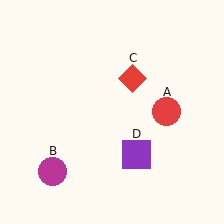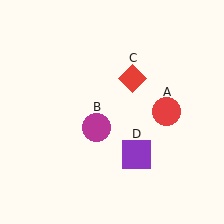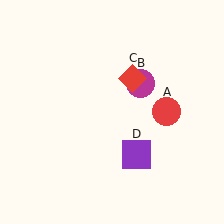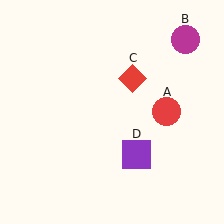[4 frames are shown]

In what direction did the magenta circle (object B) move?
The magenta circle (object B) moved up and to the right.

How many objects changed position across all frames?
1 object changed position: magenta circle (object B).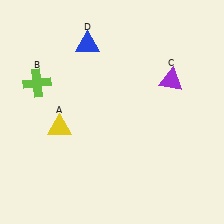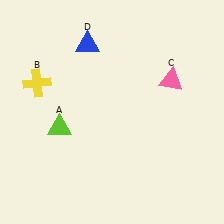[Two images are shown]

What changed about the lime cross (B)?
In Image 1, B is lime. In Image 2, it changed to yellow.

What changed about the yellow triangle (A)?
In Image 1, A is yellow. In Image 2, it changed to lime.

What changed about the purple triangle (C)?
In Image 1, C is purple. In Image 2, it changed to pink.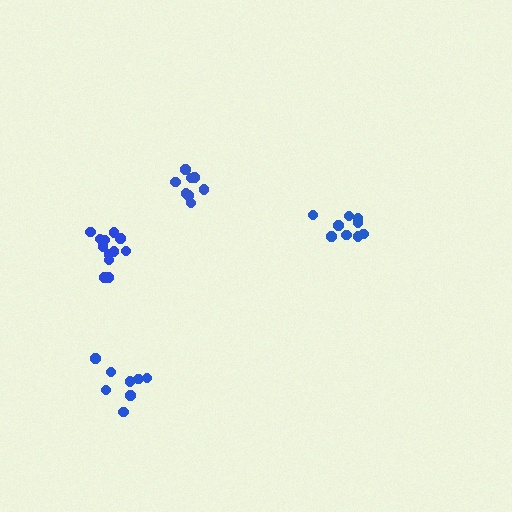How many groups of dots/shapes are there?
There are 4 groups.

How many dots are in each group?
Group 1: 12 dots, Group 2: 9 dots, Group 3: 8 dots, Group 4: 8 dots (37 total).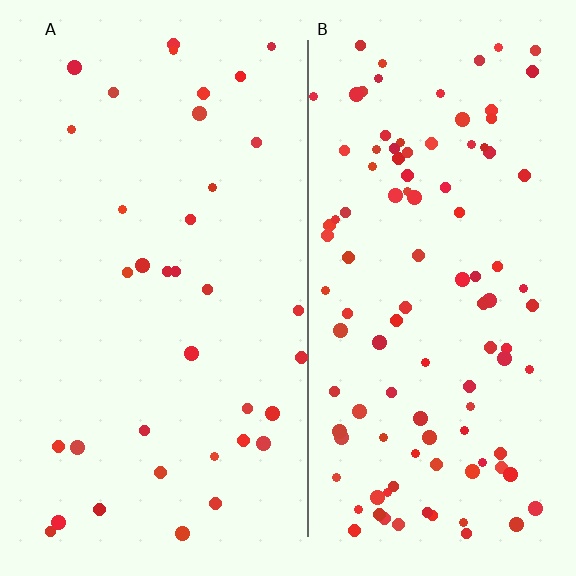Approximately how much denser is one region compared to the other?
Approximately 3.0× — region B over region A.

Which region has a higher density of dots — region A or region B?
B (the right).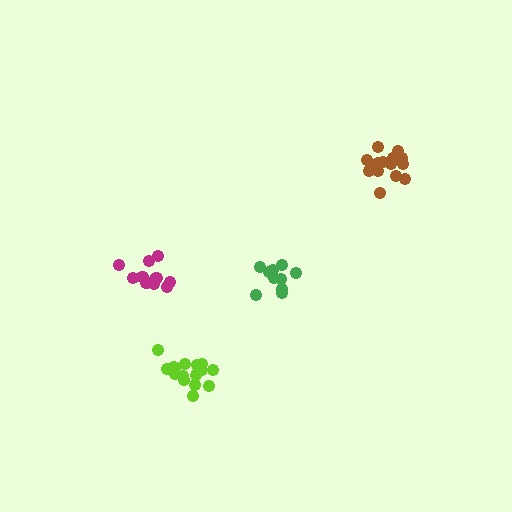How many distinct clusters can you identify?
There are 4 distinct clusters.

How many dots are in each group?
Group 1: 16 dots, Group 2: 11 dots, Group 3: 10 dots, Group 4: 15 dots (52 total).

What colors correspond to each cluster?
The clusters are colored: lime, magenta, green, brown.